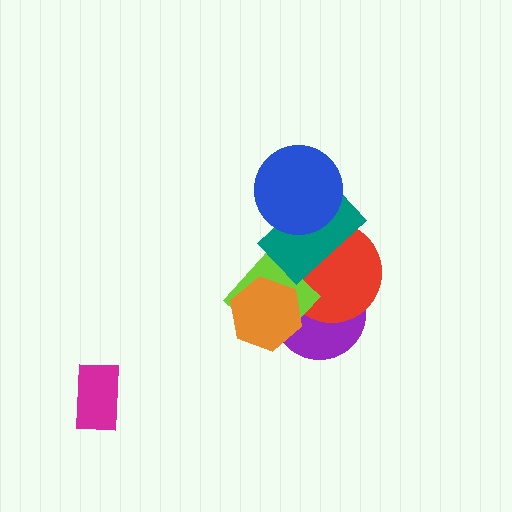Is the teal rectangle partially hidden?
Yes, it is partially covered by another shape.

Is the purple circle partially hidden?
Yes, it is partially covered by another shape.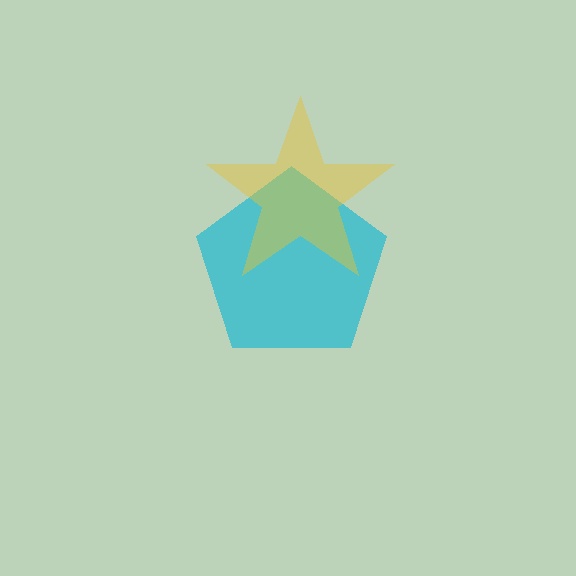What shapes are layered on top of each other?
The layered shapes are: a cyan pentagon, a yellow star.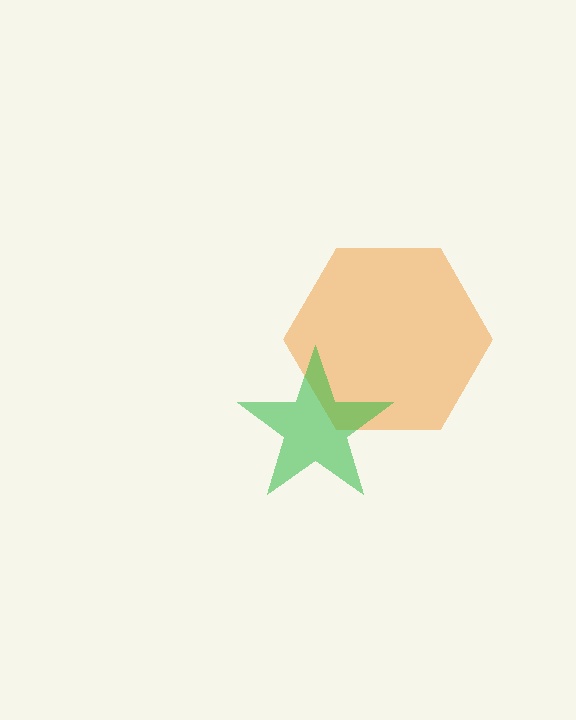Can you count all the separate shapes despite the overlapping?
Yes, there are 2 separate shapes.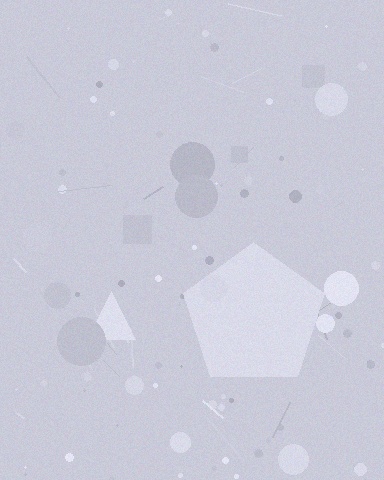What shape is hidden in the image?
A pentagon is hidden in the image.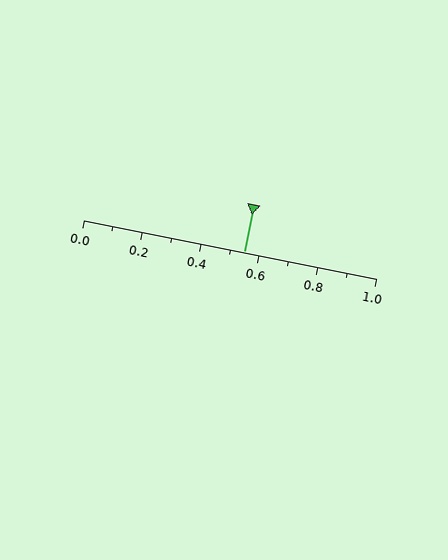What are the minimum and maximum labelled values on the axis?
The axis runs from 0.0 to 1.0.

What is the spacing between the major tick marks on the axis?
The major ticks are spaced 0.2 apart.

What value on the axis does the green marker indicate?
The marker indicates approximately 0.55.